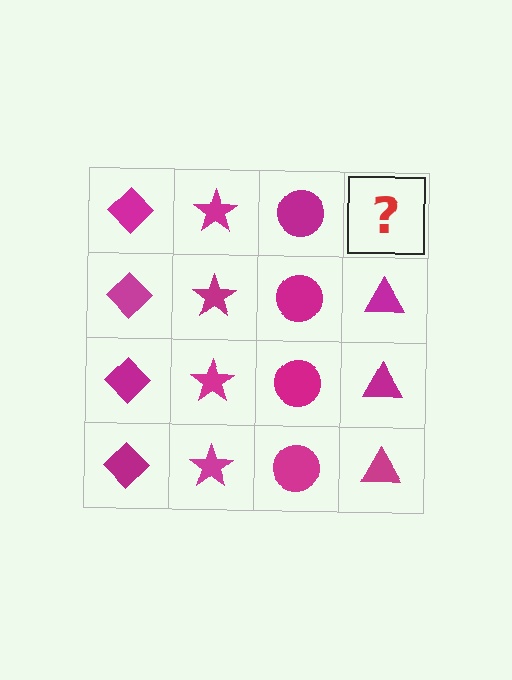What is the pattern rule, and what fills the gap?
The rule is that each column has a consistent shape. The gap should be filled with a magenta triangle.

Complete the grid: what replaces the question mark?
The question mark should be replaced with a magenta triangle.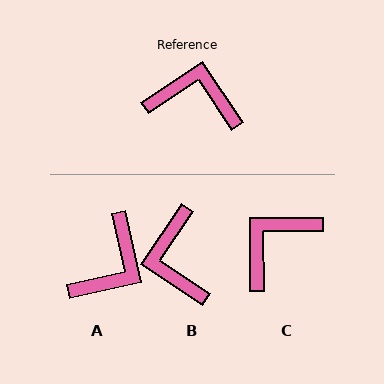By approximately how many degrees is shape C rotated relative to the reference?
Approximately 57 degrees counter-clockwise.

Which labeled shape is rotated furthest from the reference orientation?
B, about 113 degrees away.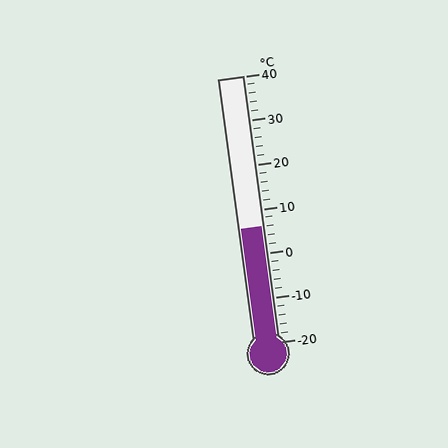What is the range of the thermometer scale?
The thermometer scale ranges from -20°C to 40°C.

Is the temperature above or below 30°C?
The temperature is below 30°C.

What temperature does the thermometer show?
The thermometer shows approximately 6°C.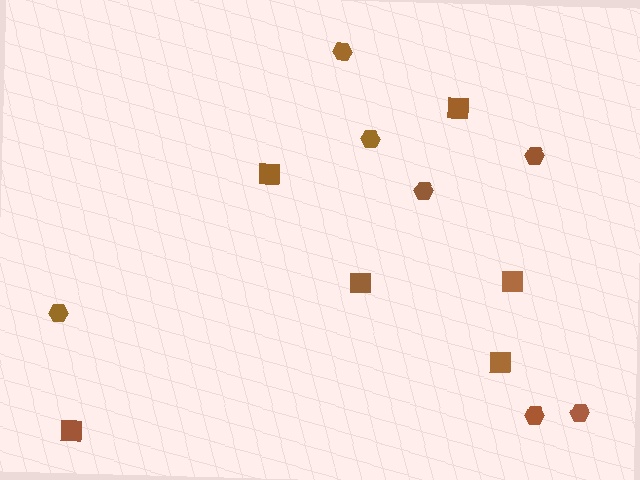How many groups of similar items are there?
There are 2 groups: one group of squares (6) and one group of hexagons (7).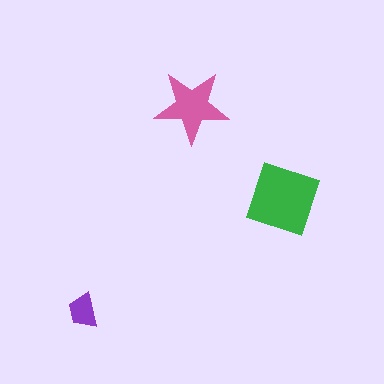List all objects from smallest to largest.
The purple trapezoid, the pink star, the green square.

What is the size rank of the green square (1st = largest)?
1st.